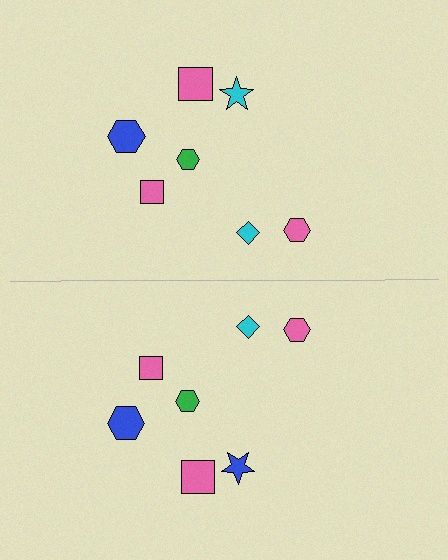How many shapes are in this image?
There are 14 shapes in this image.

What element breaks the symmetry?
The blue star on the bottom side breaks the symmetry — its mirror counterpart is cyan.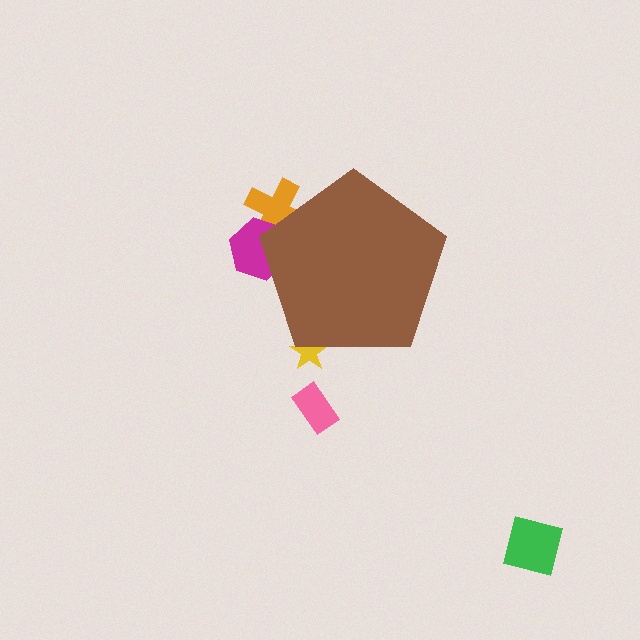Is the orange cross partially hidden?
Yes, the orange cross is partially hidden behind the brown pentagon.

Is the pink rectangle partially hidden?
No, the pink rectangle is fully visible.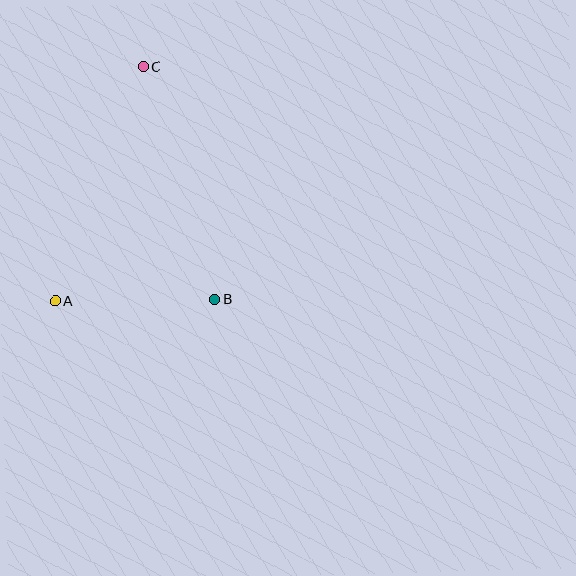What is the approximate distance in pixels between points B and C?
The distance between B and C is approximately 243 pixels.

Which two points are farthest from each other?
Points A and C are farthest from each other.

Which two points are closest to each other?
Points A and B are closest to each other.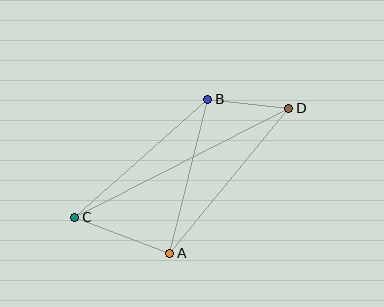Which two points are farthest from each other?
Points C and D are farthest from each other.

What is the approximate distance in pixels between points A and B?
The distance between A and B is approximately 159 pixels.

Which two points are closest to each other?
Points B and D are closest to each other.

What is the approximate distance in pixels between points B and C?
The distance between B and C is approximately 178 pixels.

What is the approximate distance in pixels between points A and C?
The distance between A and C is approximately 101 pixels.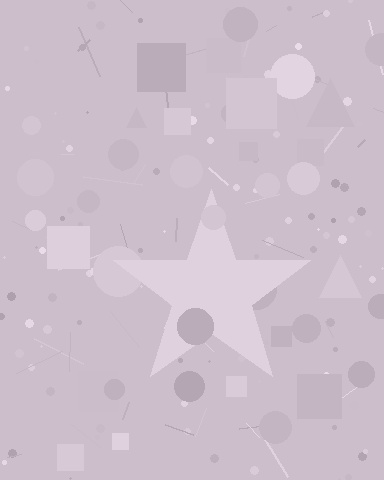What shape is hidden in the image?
A star is hidden in the image.